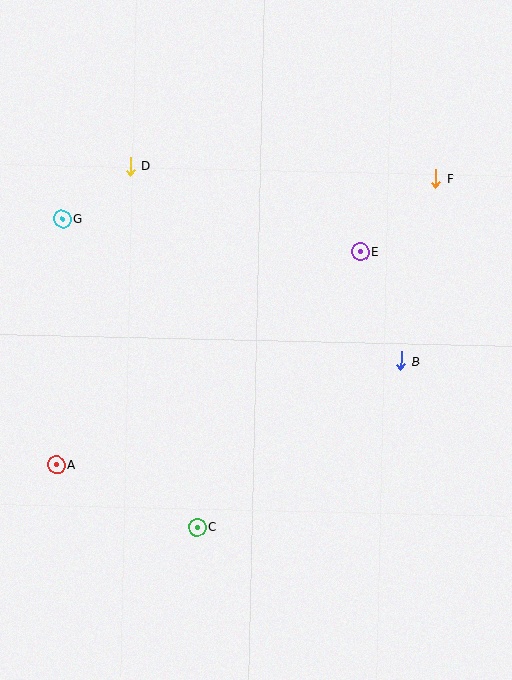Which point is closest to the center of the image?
Point E at (360, 252) is closest to the center.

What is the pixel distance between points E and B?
The distance between E and B is 117 pixels.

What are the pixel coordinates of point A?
Point A is at (56, 465).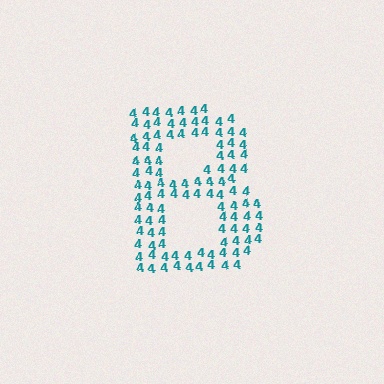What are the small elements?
The small elements are digit 4's.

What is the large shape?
The large shape is the letter B.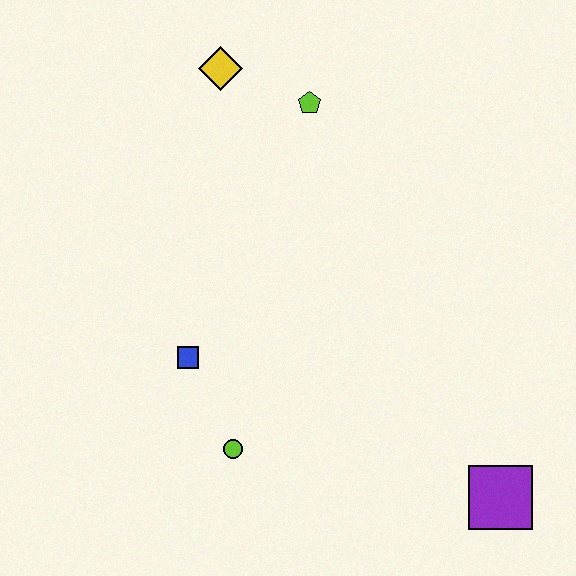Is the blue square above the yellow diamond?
No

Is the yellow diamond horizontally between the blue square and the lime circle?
Yes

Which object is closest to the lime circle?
The blue square is closest to the lime circle.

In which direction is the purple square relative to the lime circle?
The purple square is to the right of the lime circle.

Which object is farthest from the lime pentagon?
The purple square is farthest from the lime pentagon.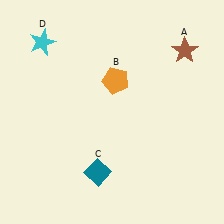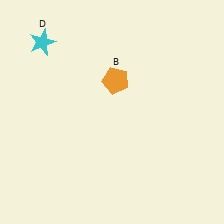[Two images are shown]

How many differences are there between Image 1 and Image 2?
There are 2 differences between the two images.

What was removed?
The teal diamond (C), the brown star (A) were removed in Image 2.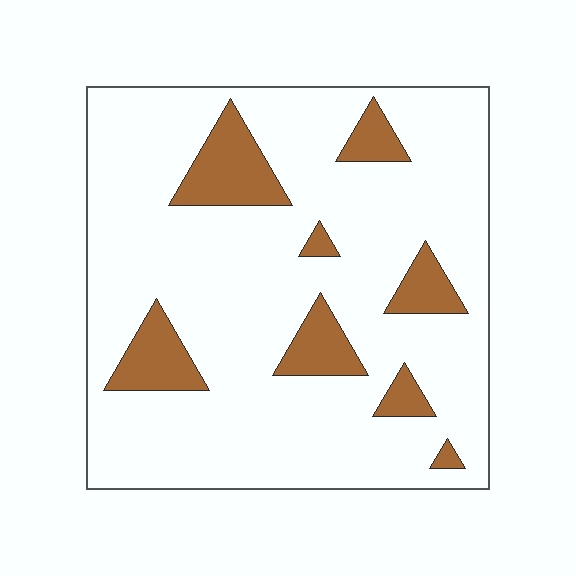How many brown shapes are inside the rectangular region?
8.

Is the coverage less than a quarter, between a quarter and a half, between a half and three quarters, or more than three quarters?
Less than a quarter.